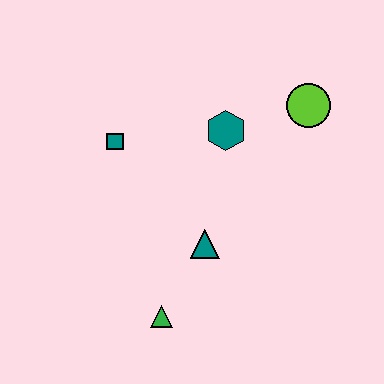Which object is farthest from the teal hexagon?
The green triangle is farthest from the teal hexagon.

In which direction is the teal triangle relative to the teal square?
The teal triangle is below the teal square.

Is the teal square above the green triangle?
Yes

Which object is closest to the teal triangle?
The green triangle is closest to the teal triangle.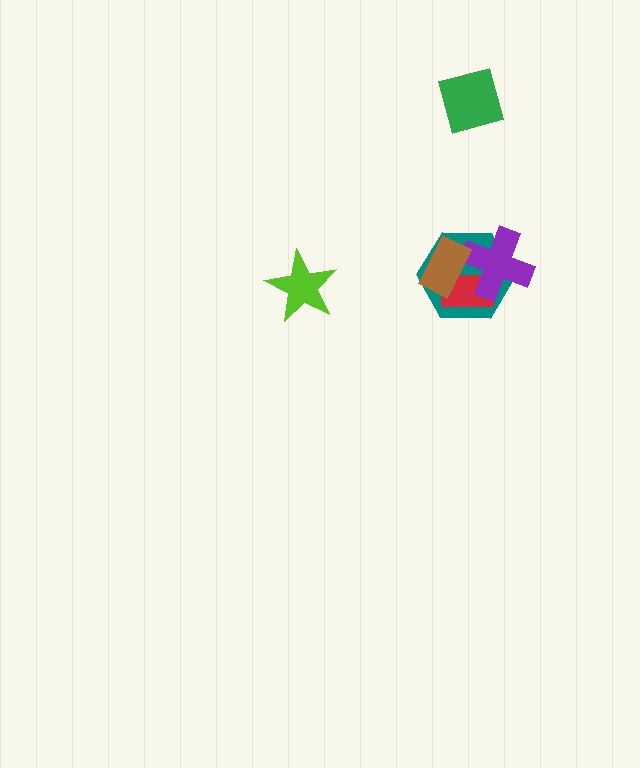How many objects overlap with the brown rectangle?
3 objects overlap with the brown rectangle.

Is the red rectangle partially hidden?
Yes, it is partially covered by another shape.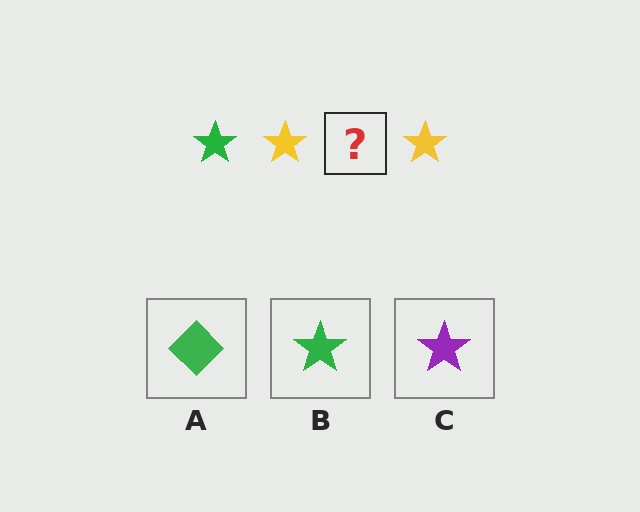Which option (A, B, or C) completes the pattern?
B.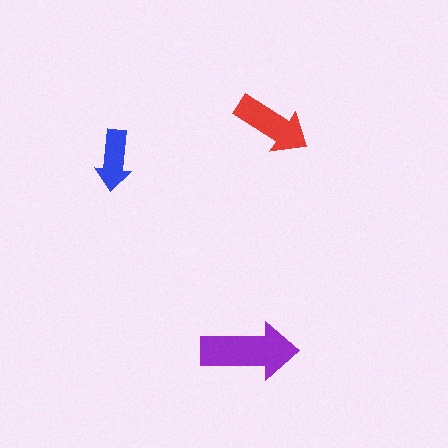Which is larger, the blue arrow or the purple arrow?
The purple one.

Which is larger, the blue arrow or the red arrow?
The red one.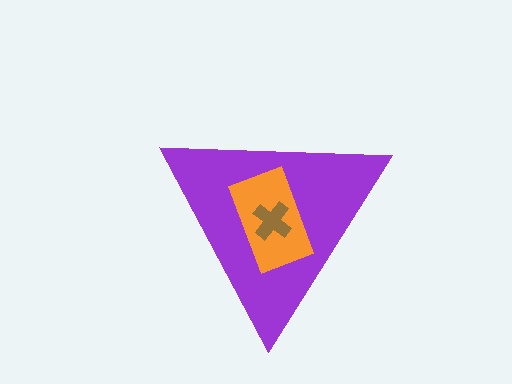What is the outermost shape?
The purple triangle.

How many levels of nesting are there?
3.